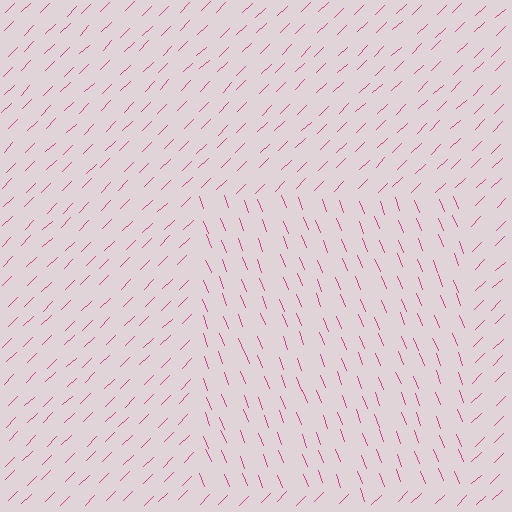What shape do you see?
I see a rectangle.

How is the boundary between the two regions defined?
The boundary is defined purely by a change in line orientation (approximately 67 degrees difference). All lines are the same color and thickness.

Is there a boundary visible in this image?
Yes, there is a texture boundary formed by a change in line orientation.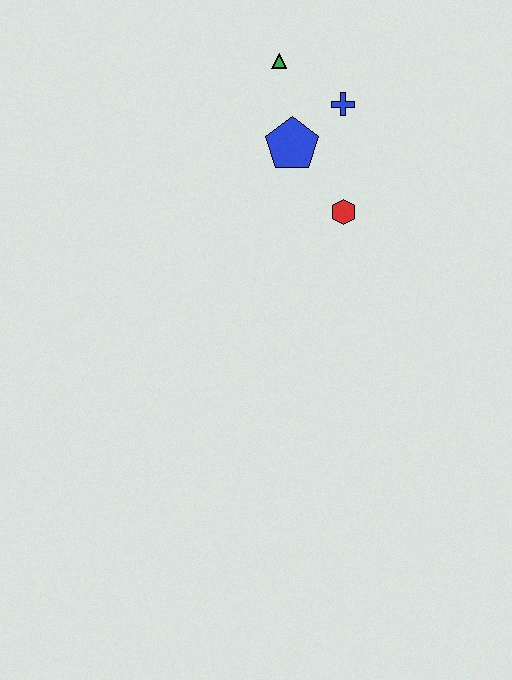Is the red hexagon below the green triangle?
Yes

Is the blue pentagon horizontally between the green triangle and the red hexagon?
Yes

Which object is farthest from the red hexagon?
The green triangle is farthest from the red hexagon.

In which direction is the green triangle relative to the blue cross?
The green triangle is to the left of the blue cross.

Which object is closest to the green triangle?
The blue cross is closest to the green triangle.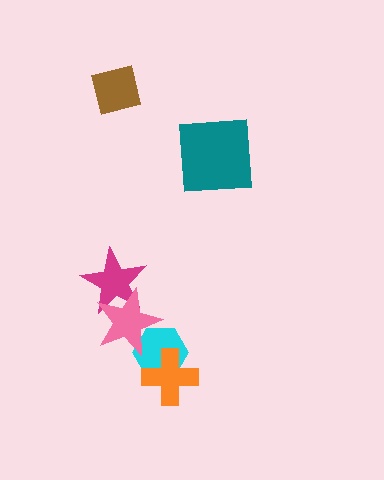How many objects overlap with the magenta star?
1 object overlaps with the magenta star.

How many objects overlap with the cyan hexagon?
2 objects overlap with the cyan hexagon.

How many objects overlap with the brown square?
0 objects overlap with the brown square.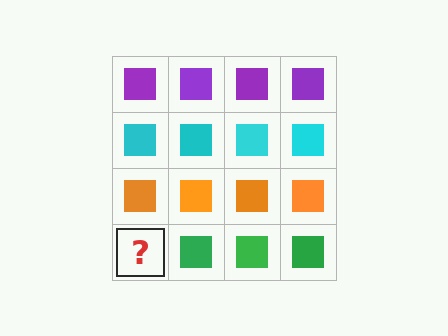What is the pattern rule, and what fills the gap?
The rule is that each row has a consistent color. The gap should be filled with a green square.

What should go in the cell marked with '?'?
The missing cell should contain a green square.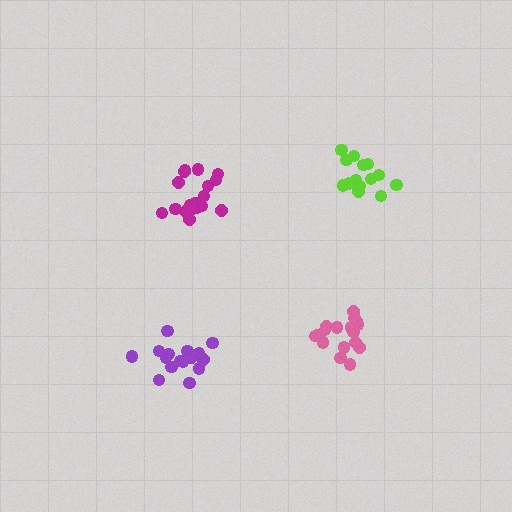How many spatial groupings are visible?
There are 4 spatial groupings.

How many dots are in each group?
Group 1: 16 dots, Group 2: 17 dots, Group 3: 18 dots, Group 4: 16 dots (67 total).